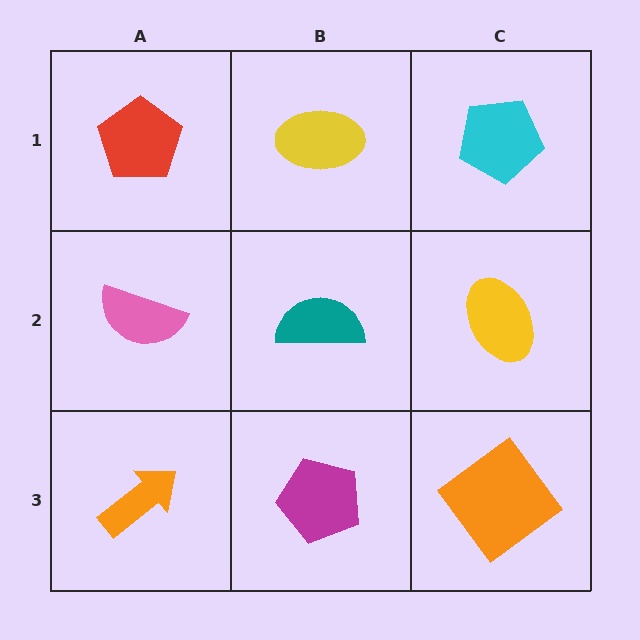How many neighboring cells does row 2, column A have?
3.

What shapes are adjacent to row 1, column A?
A pink semicircle (row 2, column A), a yellow ellipse (row 1, column B).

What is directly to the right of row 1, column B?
A cyan pentagon.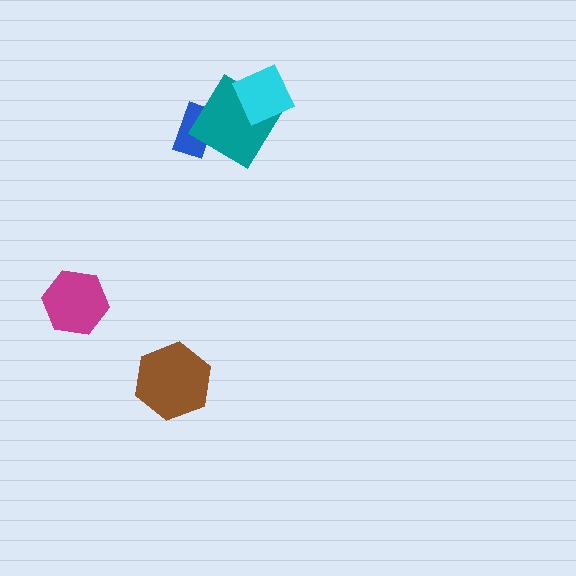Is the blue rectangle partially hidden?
Yes, it is partially covered by another shape.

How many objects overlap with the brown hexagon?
0 objects overlap with the brown hexagon.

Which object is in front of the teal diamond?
The cyan diamond is in front of the teal diamond.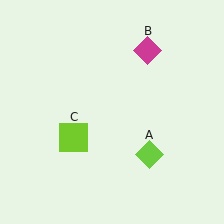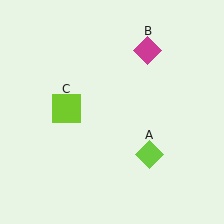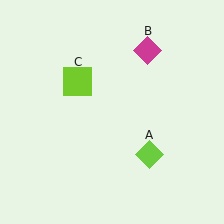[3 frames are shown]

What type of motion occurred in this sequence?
The lime square (object C) rotated clockwise around the center of the scene.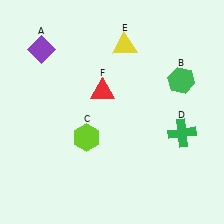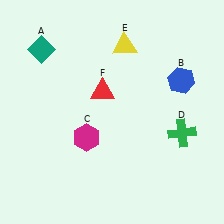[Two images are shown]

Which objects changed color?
A changed from purple to teal. B changed from green to blue. C changed from lime to magenta.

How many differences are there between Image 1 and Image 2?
There are 3 differences between the two images.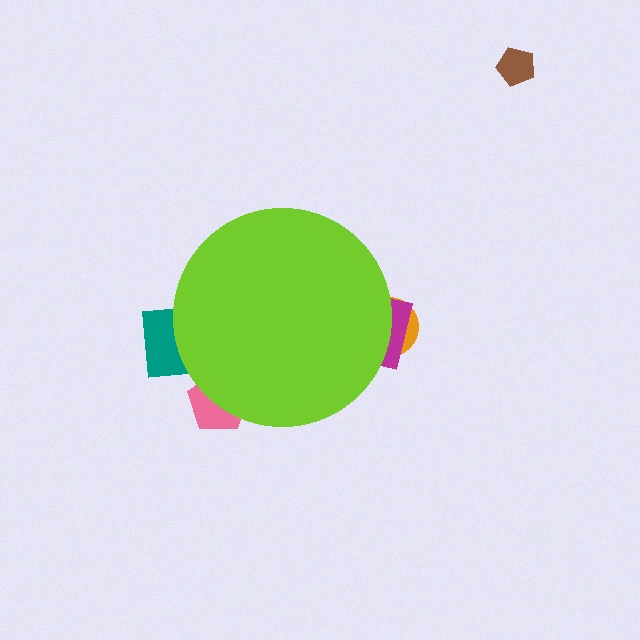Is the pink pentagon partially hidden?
Yes, the pink pentagon is partially hidden behind the lime circle.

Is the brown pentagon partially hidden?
No, the brown pentagon is fully visible.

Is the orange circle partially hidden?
Yes, the orange circle is partially hidden behind the lime circle.